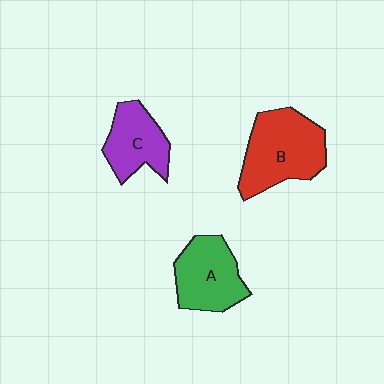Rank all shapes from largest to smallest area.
From largest to smallest: B (red), A (green), C (purple).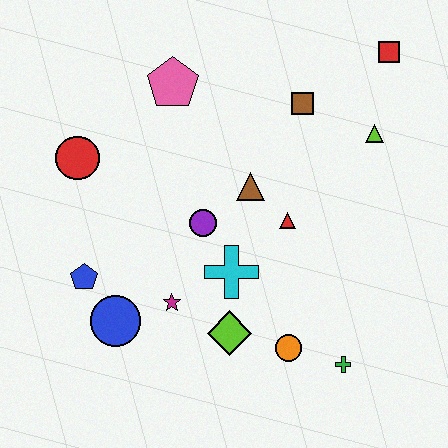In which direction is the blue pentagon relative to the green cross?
The blue pentagon is to the left of the green cross.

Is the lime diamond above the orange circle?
Yes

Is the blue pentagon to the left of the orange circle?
Yes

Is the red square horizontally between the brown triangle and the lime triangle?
No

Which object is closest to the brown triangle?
The red triangle is closest to the brown triangle.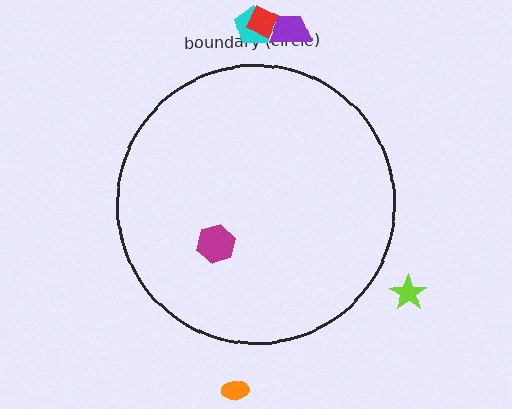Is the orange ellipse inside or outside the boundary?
Outside.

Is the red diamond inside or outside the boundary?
Outside.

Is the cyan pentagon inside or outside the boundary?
Outside.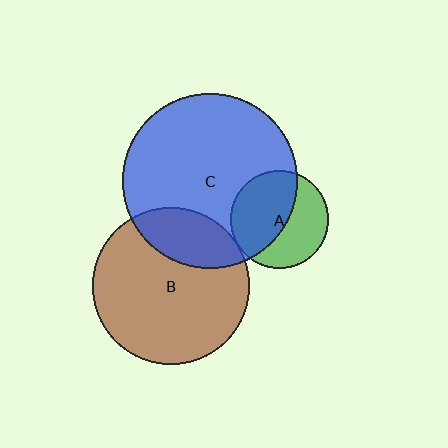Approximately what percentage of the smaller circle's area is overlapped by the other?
Approximately 5%.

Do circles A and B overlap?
Yes.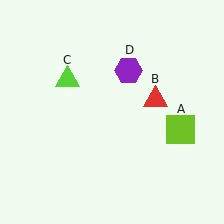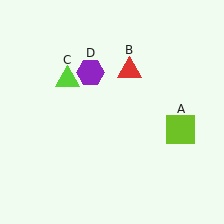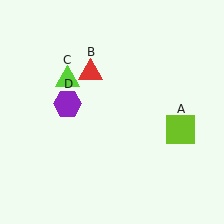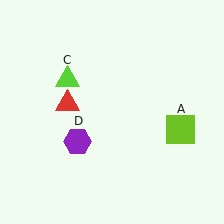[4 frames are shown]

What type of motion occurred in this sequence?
The red triangle (object B), purple hexagon (object D) rotated counterclockwise around the center of the scene.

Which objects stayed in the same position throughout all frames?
Lime square (object A) and lime triangle (object C) remained stationary.